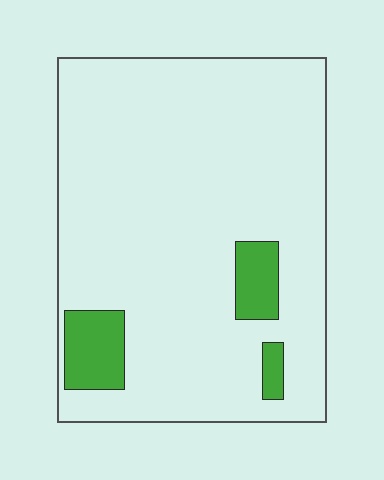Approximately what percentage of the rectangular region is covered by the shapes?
Approximately 10%.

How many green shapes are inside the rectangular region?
3.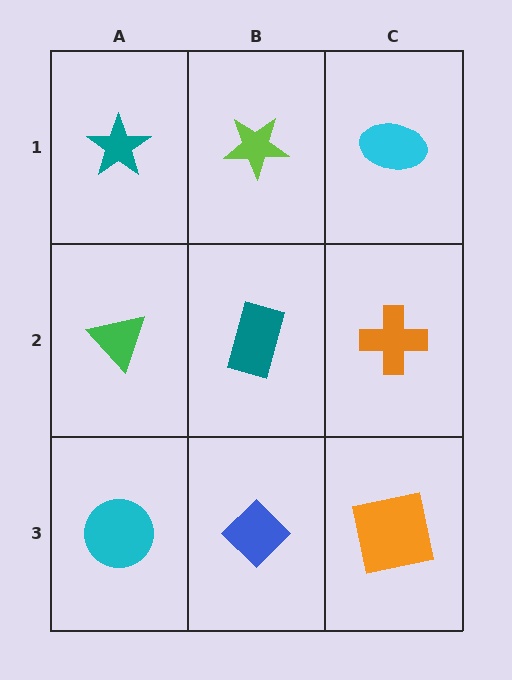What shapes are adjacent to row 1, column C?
An orange cross (row 2, column C), a lime star (row 1, column B).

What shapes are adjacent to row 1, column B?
A teal rectangle (row 2, column B), a teal star (row 1, column A), a cyan ellipse (row 1, column C).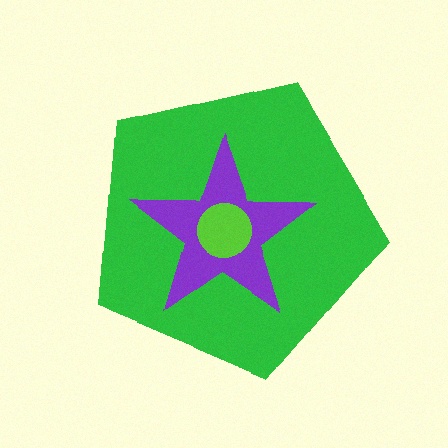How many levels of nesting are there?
3.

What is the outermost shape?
The green pentagon.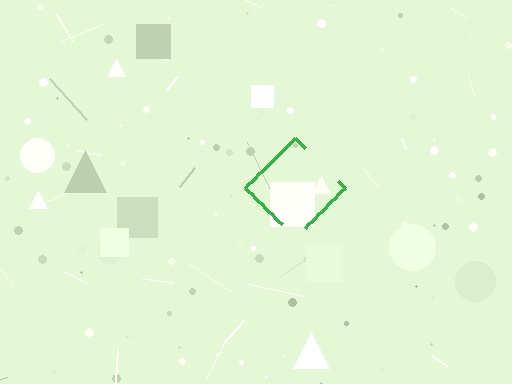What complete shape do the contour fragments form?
The contour fragments form a diamond.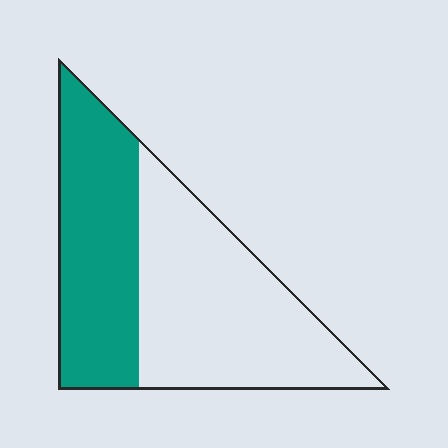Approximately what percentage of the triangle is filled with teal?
Approximately 45%.